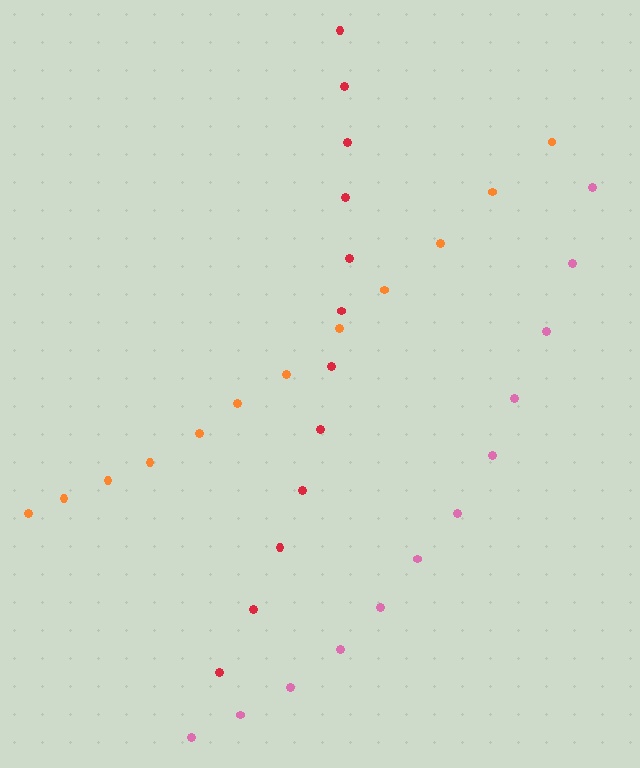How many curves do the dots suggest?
There are 3 distinct paths.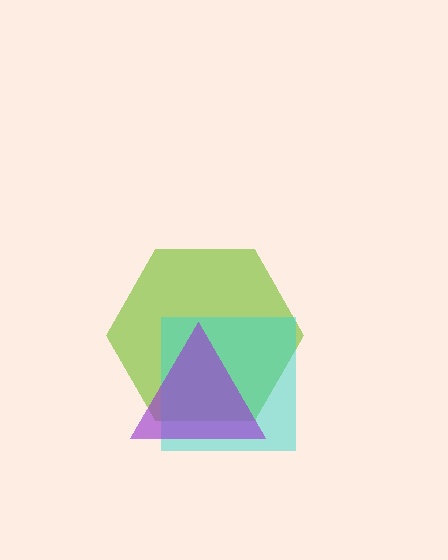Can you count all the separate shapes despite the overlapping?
Yes, there are 3 separate shapes.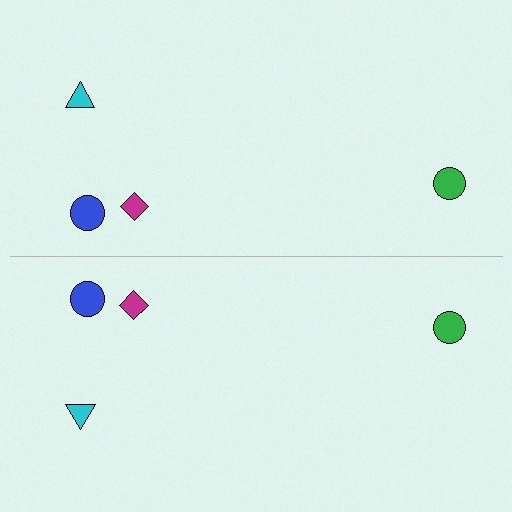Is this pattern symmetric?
Yes, this pattern has bilateral (reflection) symmetry.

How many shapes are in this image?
There are 8 shapes in this image.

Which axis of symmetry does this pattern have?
The pattern has a horizontal axis of symmetry running through the center of the image.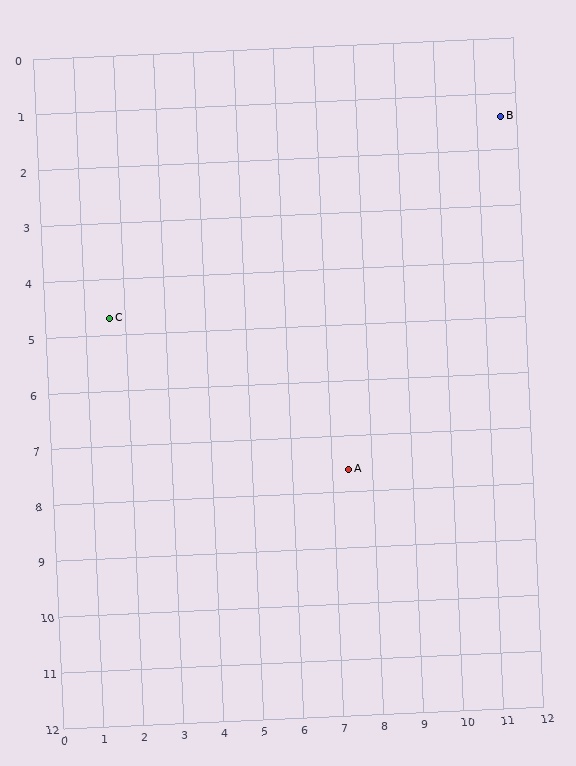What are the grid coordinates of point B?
Point B is at approximately (11.6, 1.4).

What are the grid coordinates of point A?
Point A is at approximately (7.4, 7.6).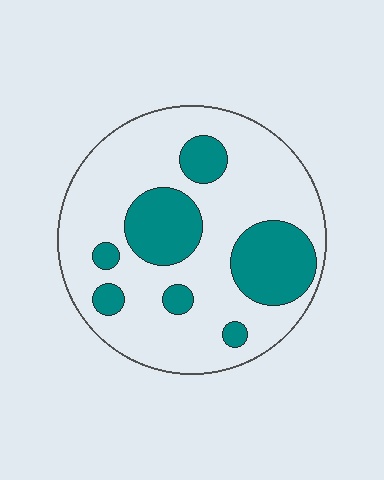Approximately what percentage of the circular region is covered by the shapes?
Approximately 25%.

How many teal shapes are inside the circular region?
7.